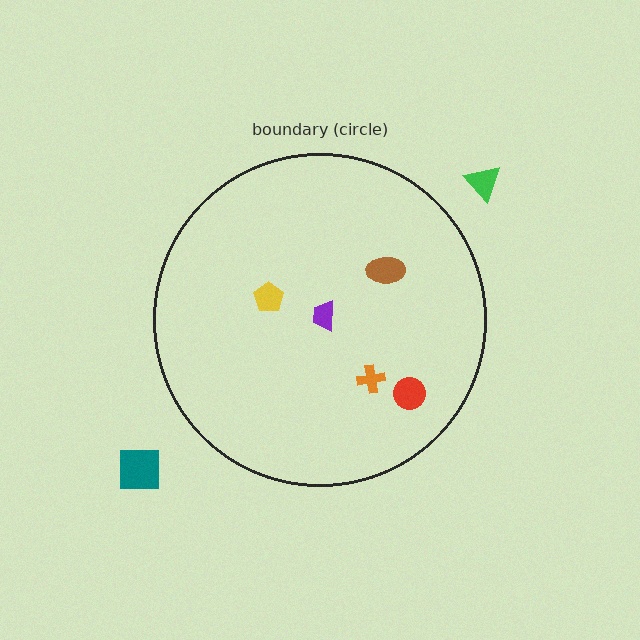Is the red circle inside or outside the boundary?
Inside.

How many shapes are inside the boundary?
5 inside, 2 outside.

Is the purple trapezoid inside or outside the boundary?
Inside.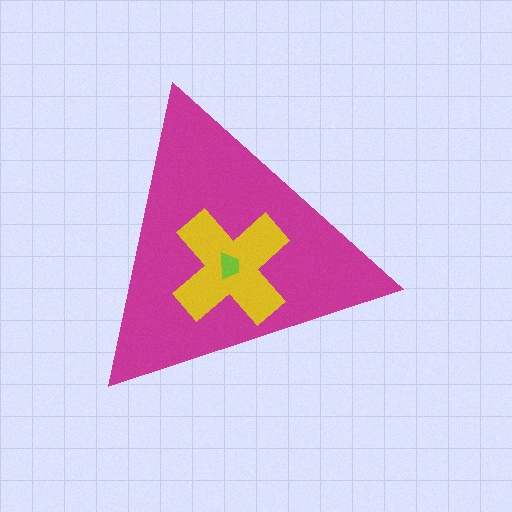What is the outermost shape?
The magenta triangle.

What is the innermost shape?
The lime trapezoid.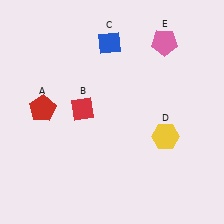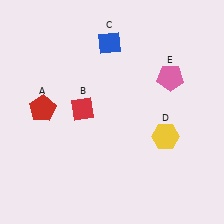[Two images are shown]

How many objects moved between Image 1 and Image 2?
1 object moved between the two images.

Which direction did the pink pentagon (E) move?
The pink pentagon (E) moved down.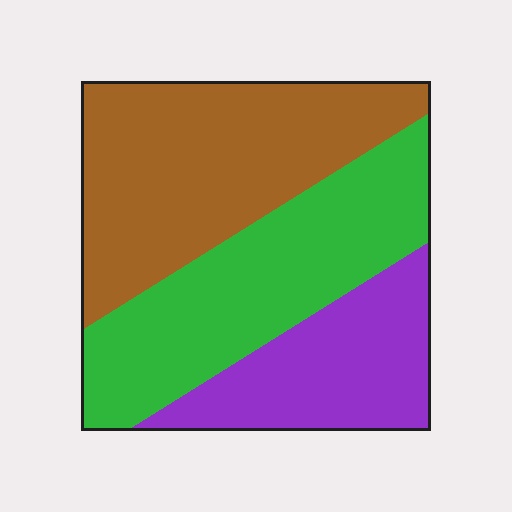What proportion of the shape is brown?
Brown takes up about two fifths (2/5) of the shape.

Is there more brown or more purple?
Brown.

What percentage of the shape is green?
Green takes up about three eighths (3/8) of the shape.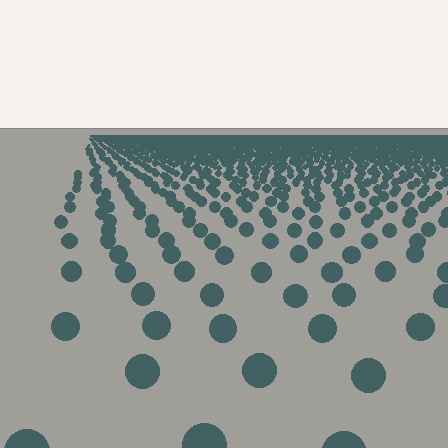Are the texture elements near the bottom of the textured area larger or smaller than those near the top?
Larger. Near the bottom, elements are closer to the viewer and appear at a bigger on-screen size.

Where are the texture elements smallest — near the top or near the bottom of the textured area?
Near the top.